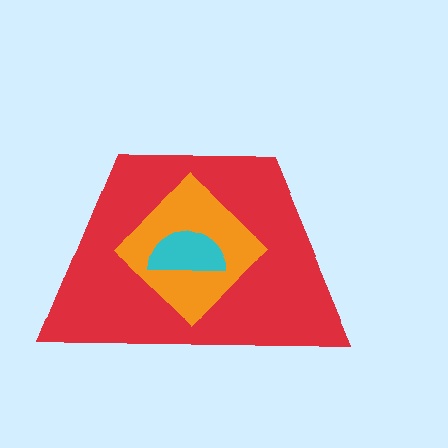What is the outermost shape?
The red trapezoid.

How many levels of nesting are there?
3.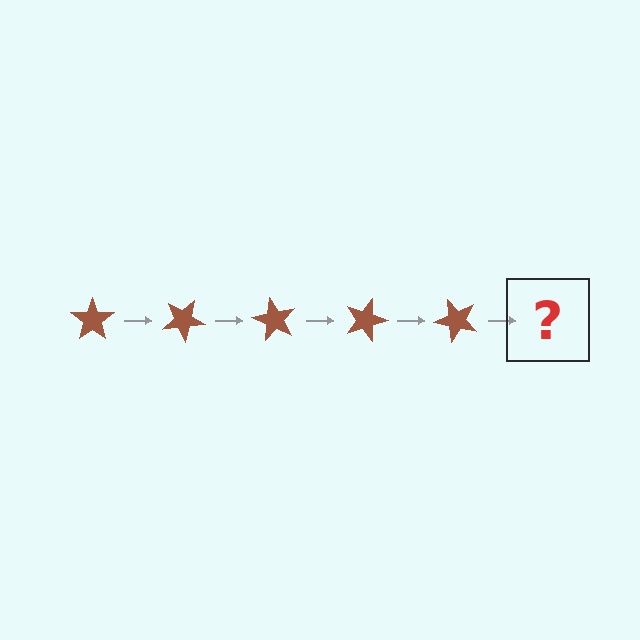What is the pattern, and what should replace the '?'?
The pattern is that the star rotates 30 degrees each step. The '?' should be a brown star rotated 150 degrees.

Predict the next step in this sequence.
The next step is a brown star rotated 150 degrees.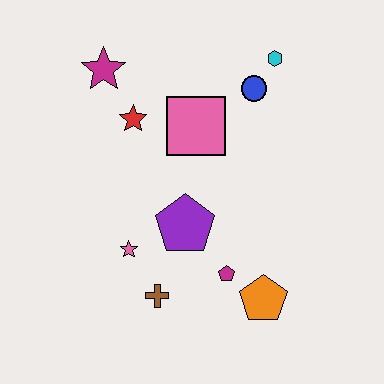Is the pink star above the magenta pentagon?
Yes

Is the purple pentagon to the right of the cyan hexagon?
No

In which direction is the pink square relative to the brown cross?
The pink square is above the brown cross.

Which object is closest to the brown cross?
The pink star is closest to the brown cross.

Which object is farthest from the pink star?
The cyan hexagon is farthest from the pink star.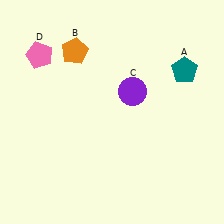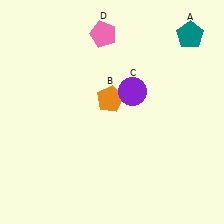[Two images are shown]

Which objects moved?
The objects that moved are: the teal pentagon (A), the orange pentagon (B), the pink pentagon (D).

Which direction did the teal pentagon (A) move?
The teal pentagon (A) moved up.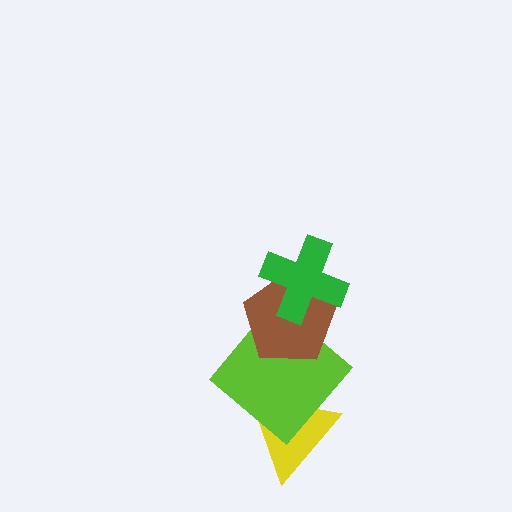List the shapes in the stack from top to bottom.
From top to bottom: the green cross, the brown pentagon, the lime diamond, the yellow triangle.